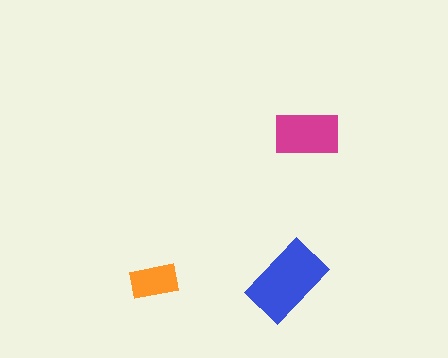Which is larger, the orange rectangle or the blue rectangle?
The blue one.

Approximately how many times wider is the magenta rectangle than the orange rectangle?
About 1.5 times wider.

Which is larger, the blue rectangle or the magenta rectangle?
The blue one.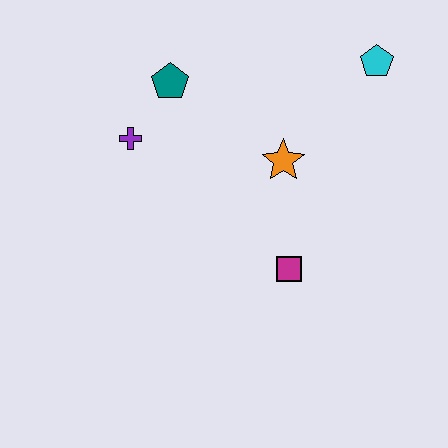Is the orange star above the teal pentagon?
No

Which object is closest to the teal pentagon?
The purple cross is closest to the teal pentagon.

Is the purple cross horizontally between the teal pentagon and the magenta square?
No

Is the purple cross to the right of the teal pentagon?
No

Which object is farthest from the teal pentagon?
The magenta square is farthest from the teal pentagon.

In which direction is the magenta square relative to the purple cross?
The magenta square is to the right of the purple cross.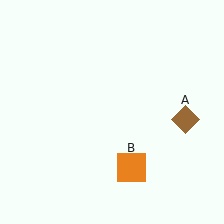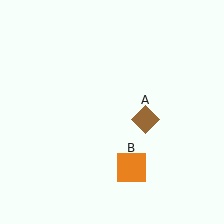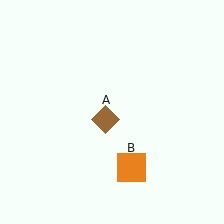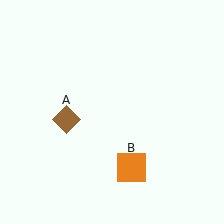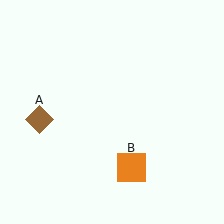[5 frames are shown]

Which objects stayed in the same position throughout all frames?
Orange square (object B) remained stationary.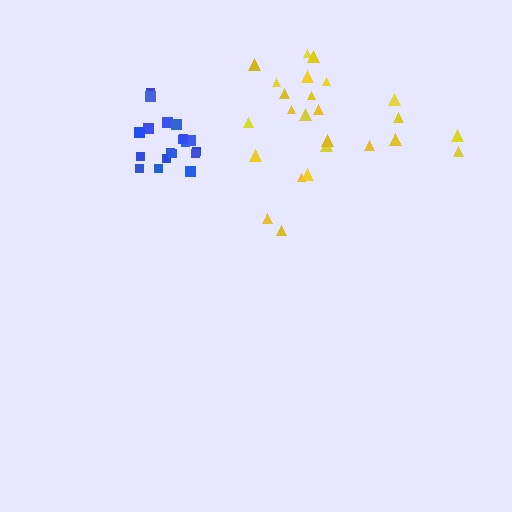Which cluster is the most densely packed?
Blue.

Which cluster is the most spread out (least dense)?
Yellow.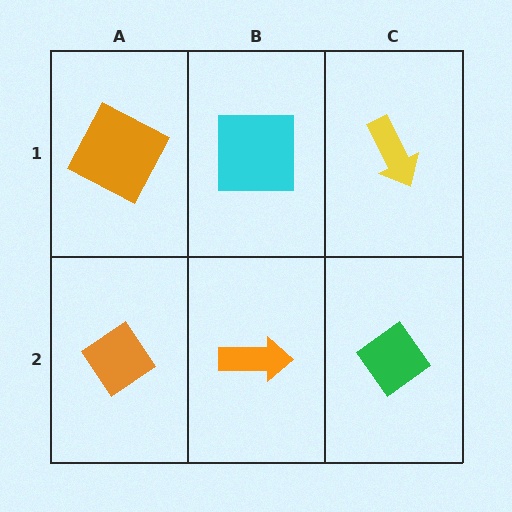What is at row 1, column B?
A cyan square.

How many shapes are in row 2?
3 shapes.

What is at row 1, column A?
An orange square.